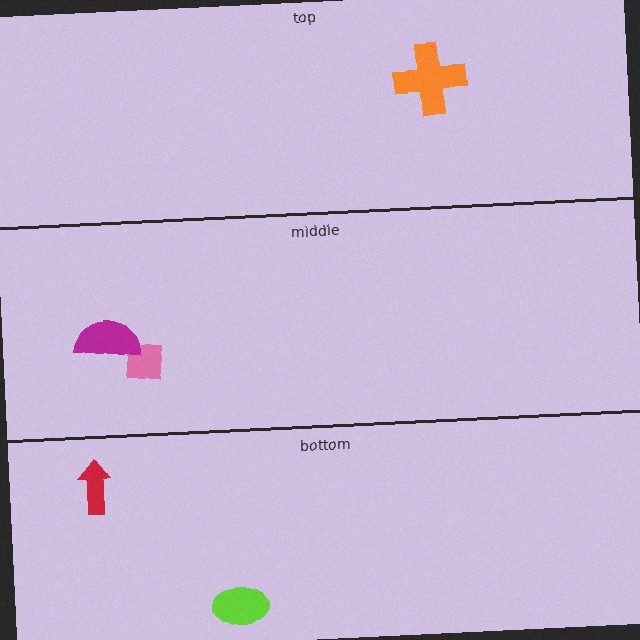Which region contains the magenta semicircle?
The middle region.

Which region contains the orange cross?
The top region.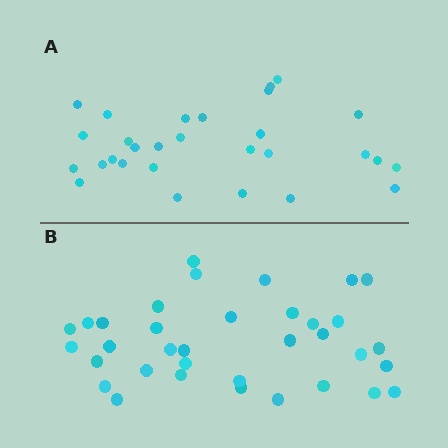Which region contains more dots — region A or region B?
Region B (the bottom region) has more dots.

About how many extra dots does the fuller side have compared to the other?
Region B has about 6 more dots than region A.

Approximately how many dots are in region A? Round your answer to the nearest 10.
About 30 dots. (The exact count is 29, which rounds to 30.)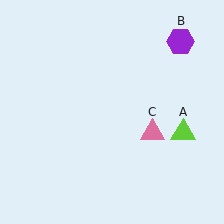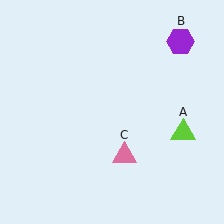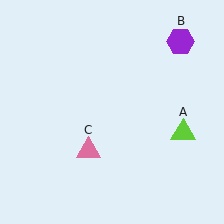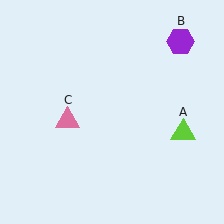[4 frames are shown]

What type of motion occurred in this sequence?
The pink triangle (object C) rotated clockwise around the center of the scene.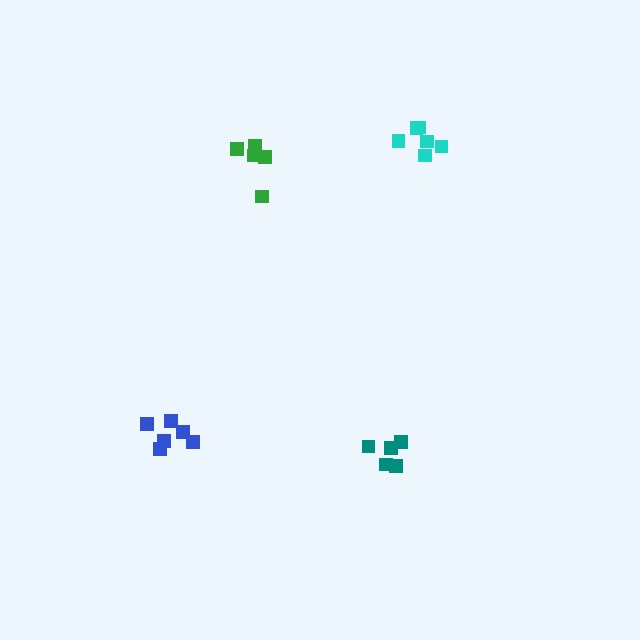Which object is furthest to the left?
The blue cluster is leftmost.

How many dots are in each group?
Group 1: 6 dots, Group 2: 6 dots, Group 3: 5 dots, Group 4: 5 dots (22 total).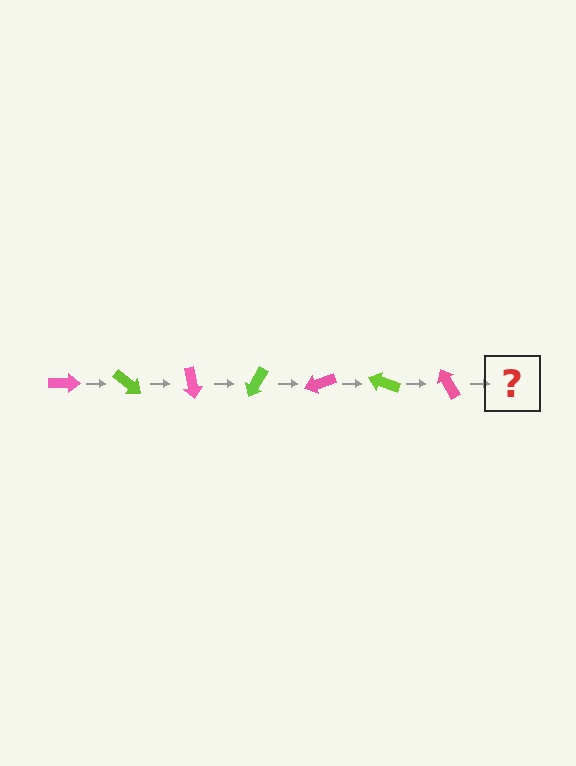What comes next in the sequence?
The next element should be a lime arrow, rotated 280 degrees from the start.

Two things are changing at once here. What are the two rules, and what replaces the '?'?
The two rules are that it rotates 40 degrees each step and the color cycles through pink and lime. The '?' should be a lime arrow, rotated 280 degrees from the start.